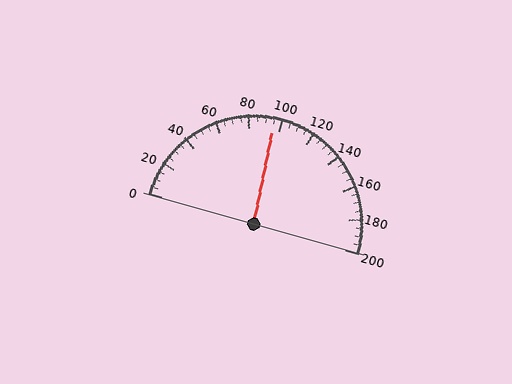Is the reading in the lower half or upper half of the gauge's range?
The reading is in the lower half of the range (0 to 200).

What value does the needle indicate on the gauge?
The needle indicates approximately 95.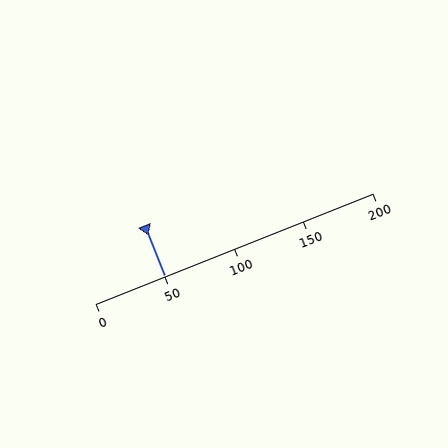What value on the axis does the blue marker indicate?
The marker indicates approximately 50.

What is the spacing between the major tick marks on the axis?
The major ticks are spaced 50 apart.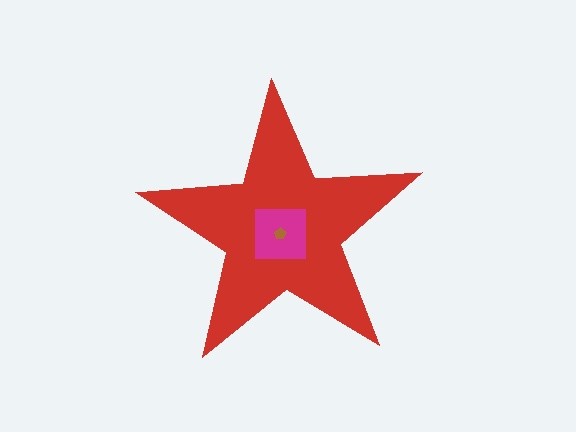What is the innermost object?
The brown pentagon.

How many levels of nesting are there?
3.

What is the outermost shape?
The red star.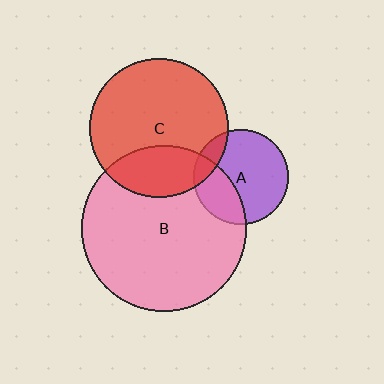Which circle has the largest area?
Circle B (pink).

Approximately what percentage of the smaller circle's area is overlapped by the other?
Approximately 30%.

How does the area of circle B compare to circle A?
Approximately 3.0 times.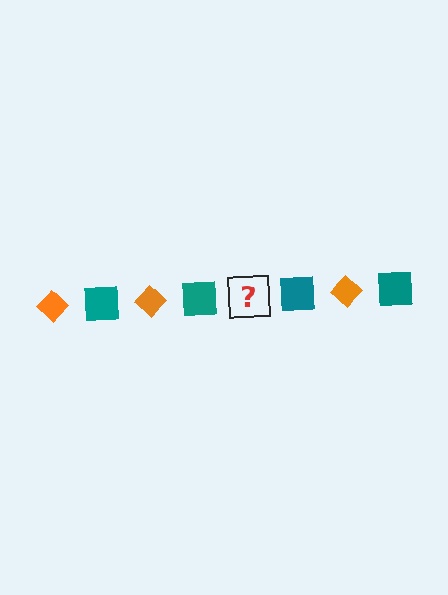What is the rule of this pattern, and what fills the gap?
The rule is that the pattern alternates between orange diamond and teal square. The gap should be filled with an orange diamond.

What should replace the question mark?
The question mark should be replaced with an orange diamond.